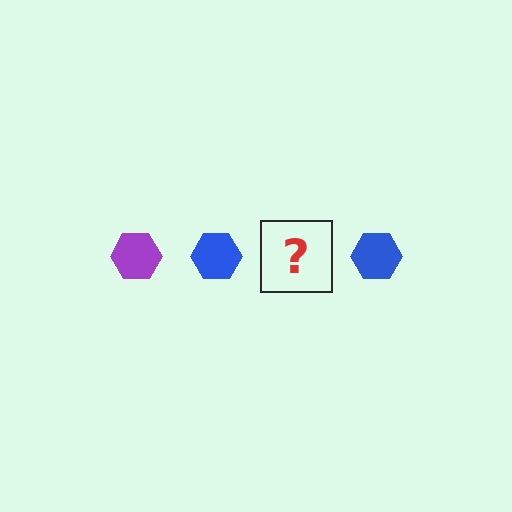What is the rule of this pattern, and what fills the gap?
The rule is that the pattern cycles through purple, blue hexagons. The gap should be filled with a purple hexagon.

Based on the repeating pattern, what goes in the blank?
The blank should be a purple hexagon.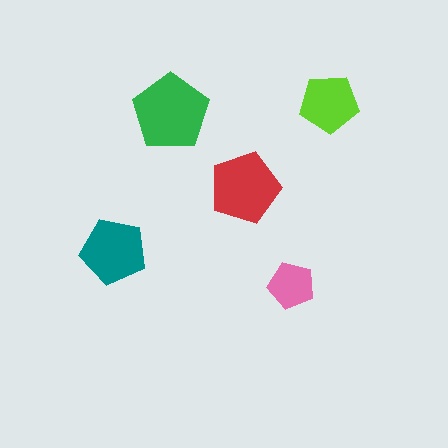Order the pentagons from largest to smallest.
the green one, the red one, the teal one, the lime one, the pink one.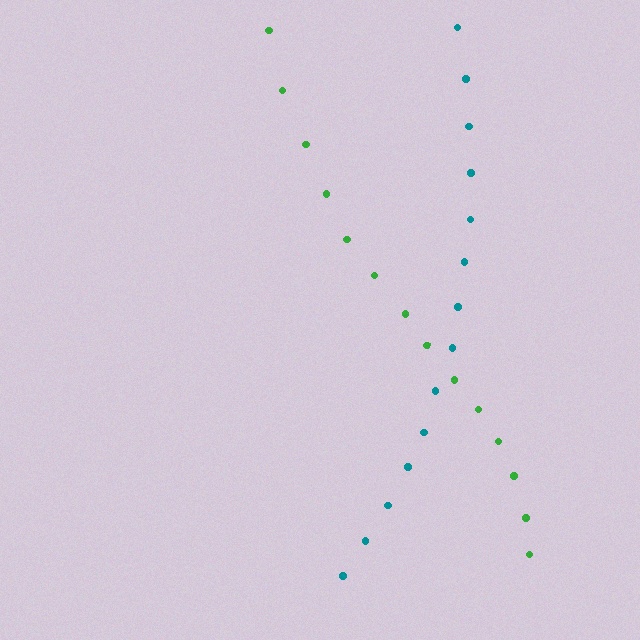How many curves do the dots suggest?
There are 2 distinct paths.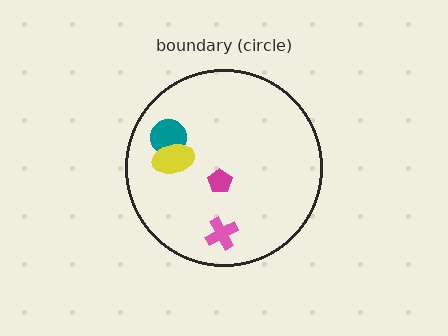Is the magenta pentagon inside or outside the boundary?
Inside.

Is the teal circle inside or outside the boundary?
Inside.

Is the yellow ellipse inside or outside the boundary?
Inside.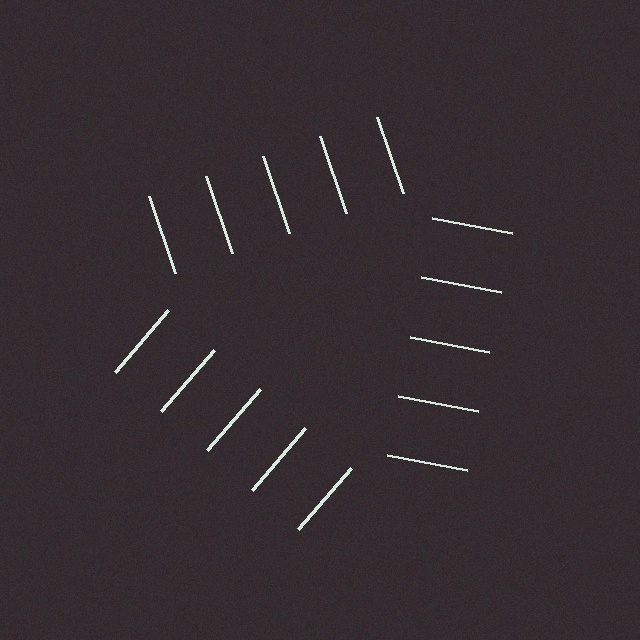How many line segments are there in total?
15 — 5 along each of the 3 edges.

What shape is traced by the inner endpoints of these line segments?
An illusory triangle — the line segments terminate on its edges but no continuous stroke is drawn.